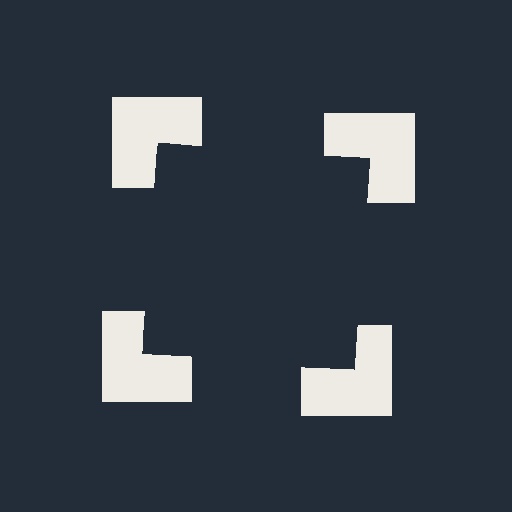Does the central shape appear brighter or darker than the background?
It typically appears slightly darker than the background, even though no actual brightness change is drawn.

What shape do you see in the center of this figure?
An illusory square — its edges are inferred from the aligned wedge cuts in the notched squares, not physically drawn.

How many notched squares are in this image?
There are 4 — one at each vertex of the illusory square.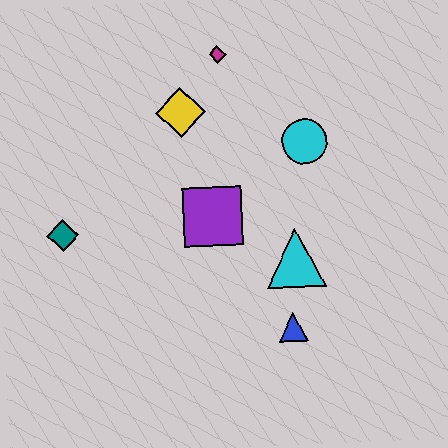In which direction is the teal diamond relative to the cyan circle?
The teal diamond is to the left of the cyan circle.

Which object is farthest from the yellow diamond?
The blue triangle is farthest from the yellow diamond.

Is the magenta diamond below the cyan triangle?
No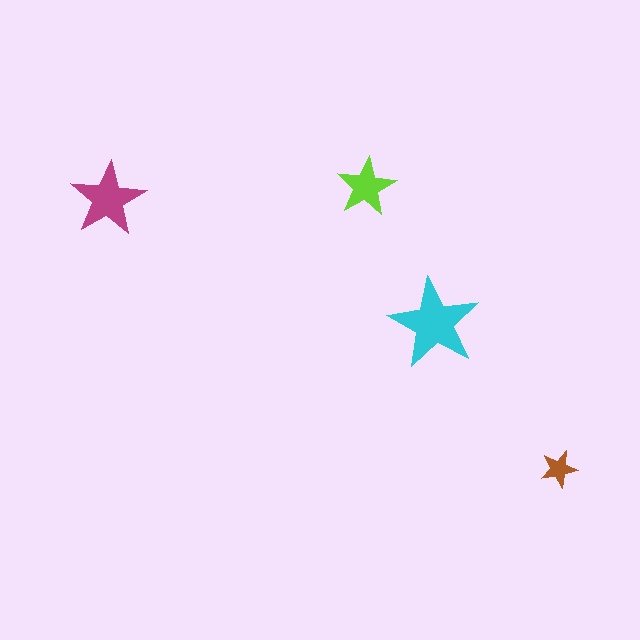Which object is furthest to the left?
The magenta star is leftmost.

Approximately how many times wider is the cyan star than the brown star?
About 2.5 times wider.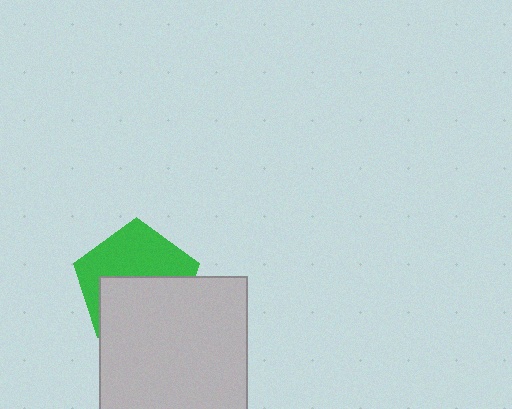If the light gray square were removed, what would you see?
You would see the complete green pentagon.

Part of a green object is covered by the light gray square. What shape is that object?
It is a pentagon.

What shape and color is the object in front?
The object in front is a light gray square.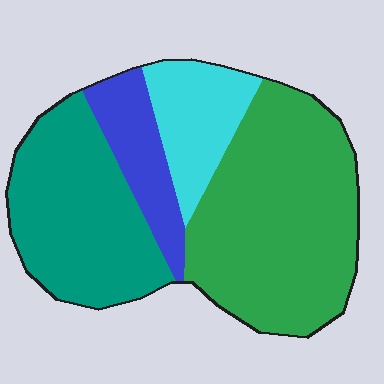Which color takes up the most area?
Green, at roughly 45%.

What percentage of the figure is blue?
Blue covers roughly 10% of the figure.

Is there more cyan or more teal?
Teal.